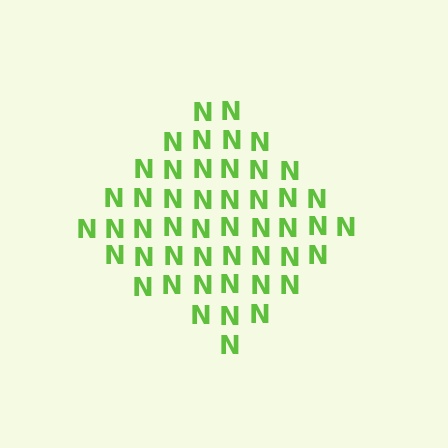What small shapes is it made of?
It is made of small letter N's.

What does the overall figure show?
The overall figure shows a diamond.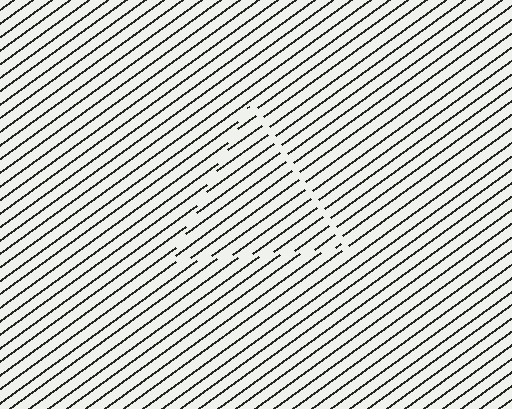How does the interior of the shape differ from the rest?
The interior of the shape contains the same grating, shifted by half a period — the contour is defined by the phase discontinuity where line-ends from the inner and outer gratings abut.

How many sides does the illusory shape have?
3 sides — the line-ends trace a triangle.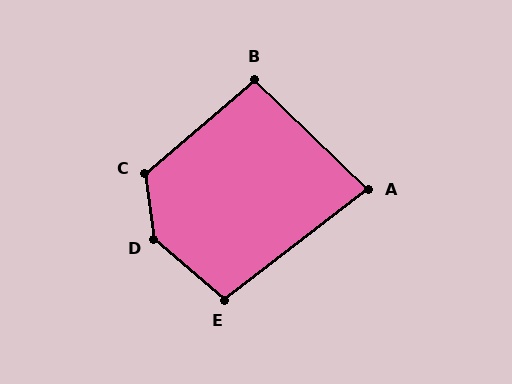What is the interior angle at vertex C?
Approximately 123 degrees (obtuse).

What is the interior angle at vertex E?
Approximately 102 degrees (obtuse).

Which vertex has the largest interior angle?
D, at approximately 138 degrees.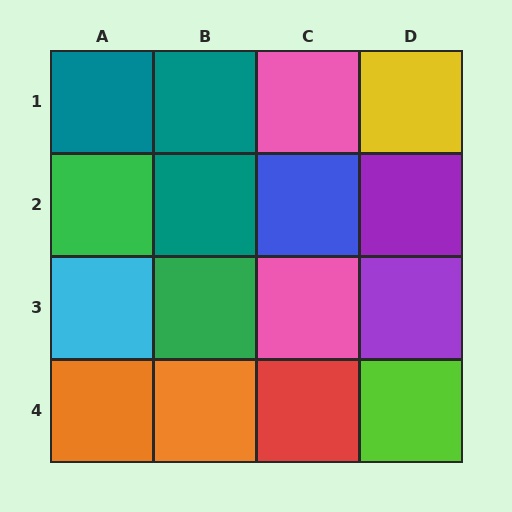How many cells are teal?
3 cells are teal.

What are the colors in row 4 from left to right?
Orange, orange, red, lime.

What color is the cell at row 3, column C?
Pink.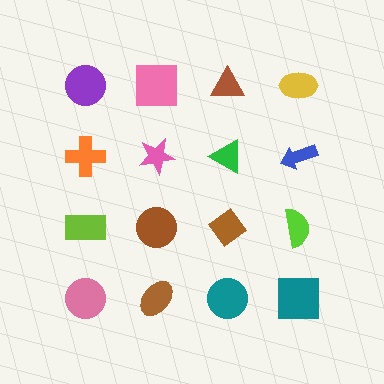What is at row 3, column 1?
A lime rectangle.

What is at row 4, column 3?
A teal circle.